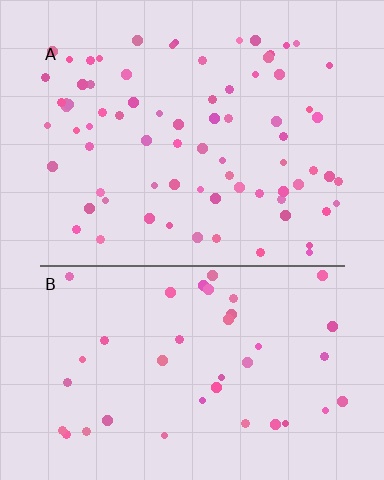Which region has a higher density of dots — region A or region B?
A (the top).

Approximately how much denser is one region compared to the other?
Approximately 1.9× — region A over region B.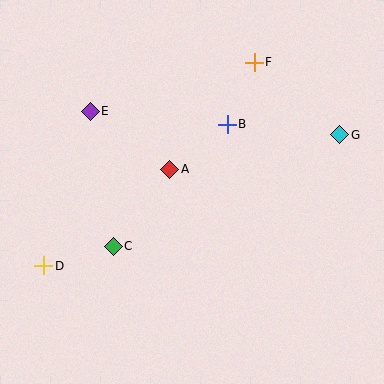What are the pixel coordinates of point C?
Point C is at (113, 246).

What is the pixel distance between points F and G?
The distance between F and G is 112 pixels.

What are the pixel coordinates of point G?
Point G is at (340, 135).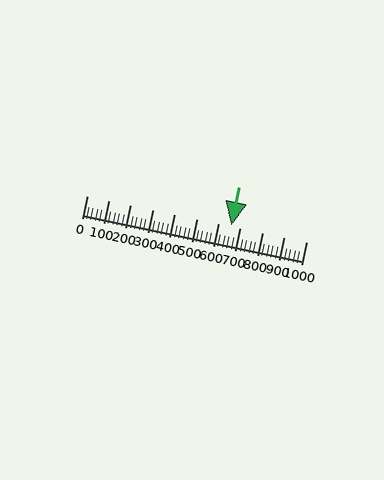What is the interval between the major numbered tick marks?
The major tick marks are spaced 100 units apart.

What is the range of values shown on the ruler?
The ruler shows values from 0 to 1000.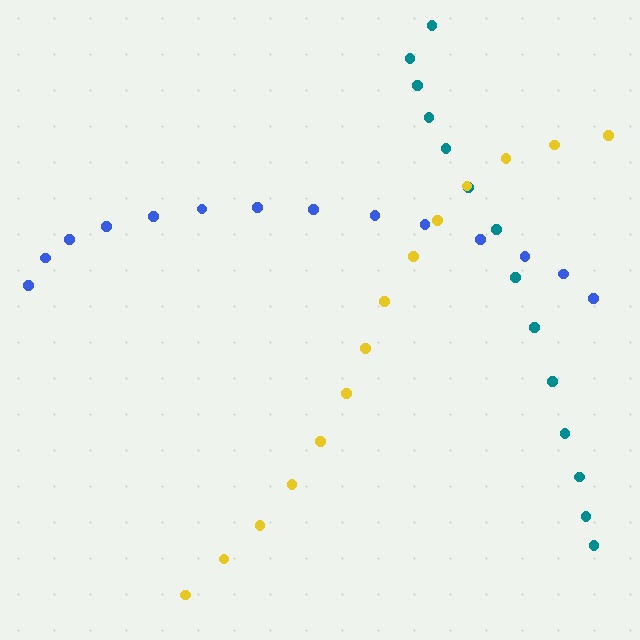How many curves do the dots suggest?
There are 3 distinct paths.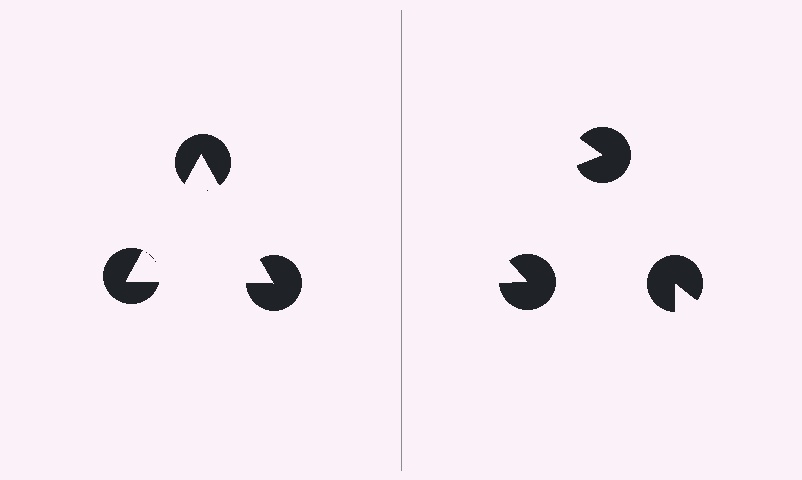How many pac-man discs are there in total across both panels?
6 — 3 on each side.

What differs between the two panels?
The pac-man discs are positioned identically on both sides; only the wedge orientations differ. On the left they align to a triangle; on the right they are misaligned.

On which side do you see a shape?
An illusory triangle appears on the left side. On the right side the wedge cuts are rotated, so no coherent shape forms.